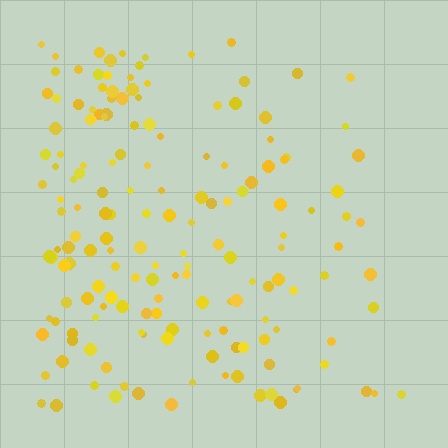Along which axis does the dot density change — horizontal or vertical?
Horizontal.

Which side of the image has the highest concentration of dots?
The left.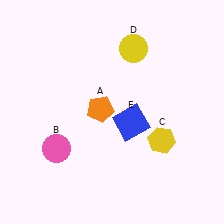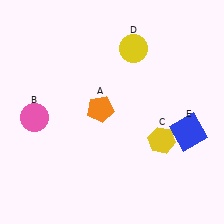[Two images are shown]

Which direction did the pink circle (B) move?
The pink circle (B) moved up.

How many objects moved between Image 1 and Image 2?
2 objects moved between the two images.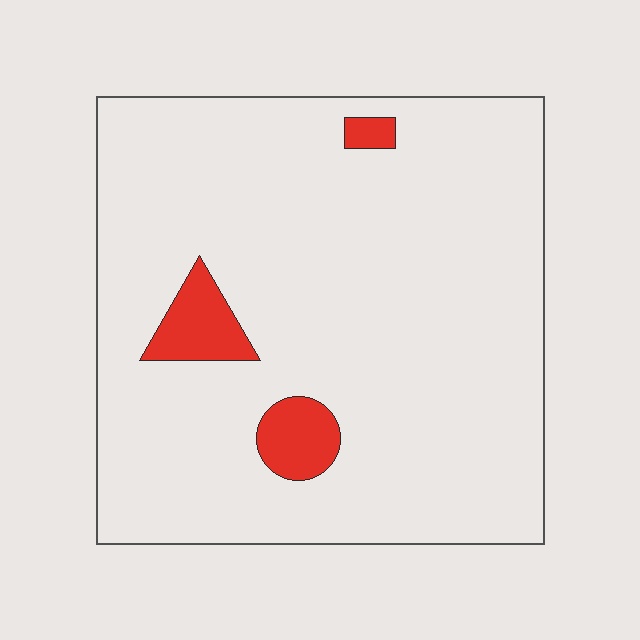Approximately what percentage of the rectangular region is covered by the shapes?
Approximately 5%.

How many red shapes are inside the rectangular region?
3.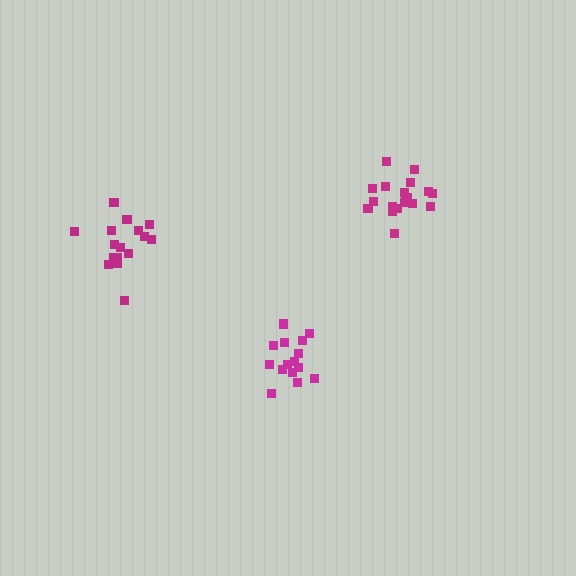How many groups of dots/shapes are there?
There are 3 groups.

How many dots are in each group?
Group 1: 16 dots, Group 2: 19 dots, Group 3: 15 dots (50 total).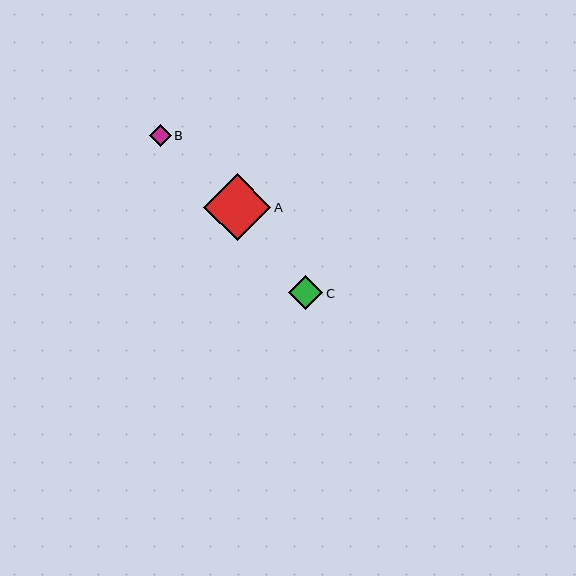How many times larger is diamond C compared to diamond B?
Diamond C is approximately 1.6 times the size of diamond B.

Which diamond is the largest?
Diamond A is the largest with a size of approximately 67 pixels.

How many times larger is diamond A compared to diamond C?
Diamond A is approximately 2.0 times the size of diamond C.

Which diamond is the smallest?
Diamond B is the smallest with a size of approximately 21 pixels.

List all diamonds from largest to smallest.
From largest to smallest: A, C, B.